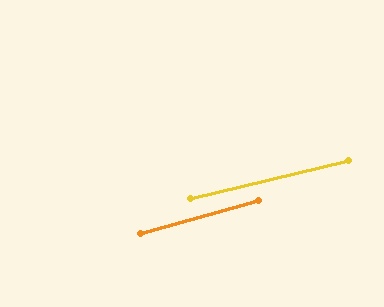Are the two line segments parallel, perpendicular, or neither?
Parallel — their directions differ by only 1.9°.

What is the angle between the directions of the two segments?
Approximately 2 degrees.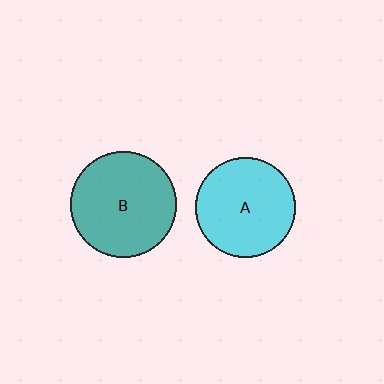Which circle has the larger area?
Circle B (teal).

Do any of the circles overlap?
No, none of the circles overlap.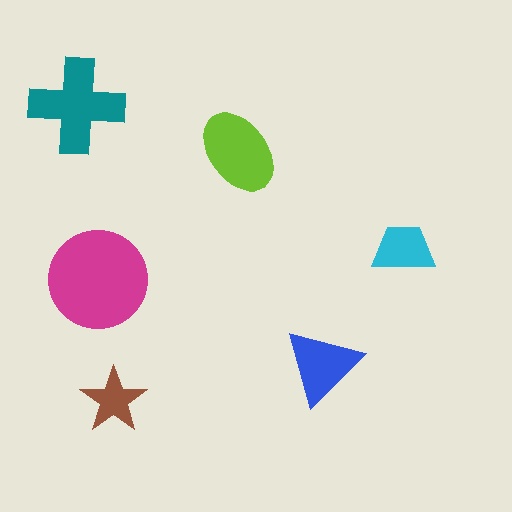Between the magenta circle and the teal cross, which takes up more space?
The magenta circle.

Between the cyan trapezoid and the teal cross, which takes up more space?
The teal cross.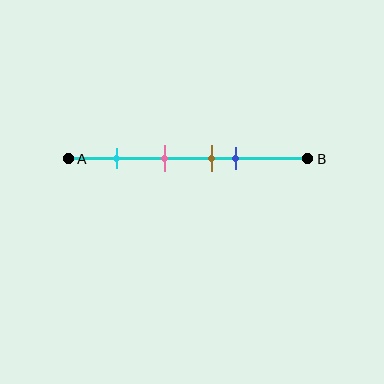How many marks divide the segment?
There are 4 marks dividing the segment.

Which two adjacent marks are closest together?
The brown and blue marks are the closest adjacent pair.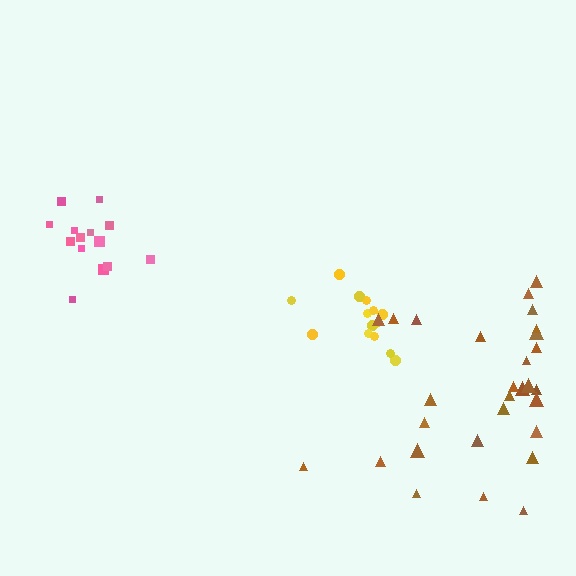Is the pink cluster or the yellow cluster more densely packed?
Yellow.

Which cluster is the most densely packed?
Yellow.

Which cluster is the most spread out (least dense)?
Brown.